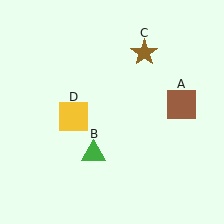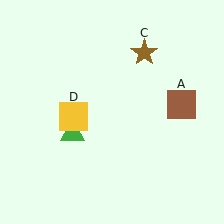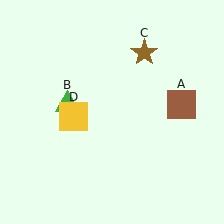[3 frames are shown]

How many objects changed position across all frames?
1 object changed position: green triangle (object B).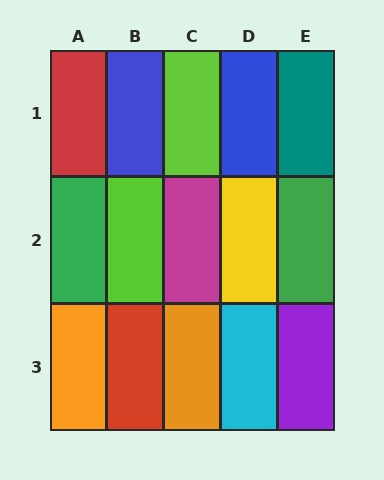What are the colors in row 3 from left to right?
Orange, red, orange, cyan, purple.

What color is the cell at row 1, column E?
Teal.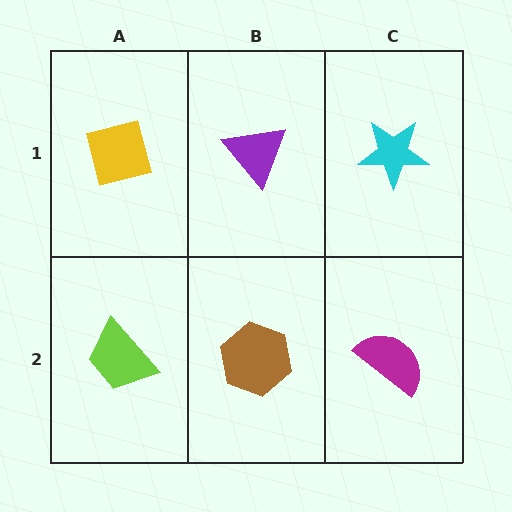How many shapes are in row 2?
3 shapes.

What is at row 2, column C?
A magenta semicircle.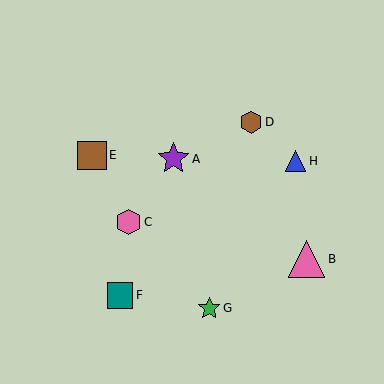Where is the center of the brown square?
The center of the brown square is at (92, 155).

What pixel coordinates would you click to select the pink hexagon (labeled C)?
Click at (129, 222) to select the pink hexagon C.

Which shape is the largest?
The pink triangle (labeled B) is the largest.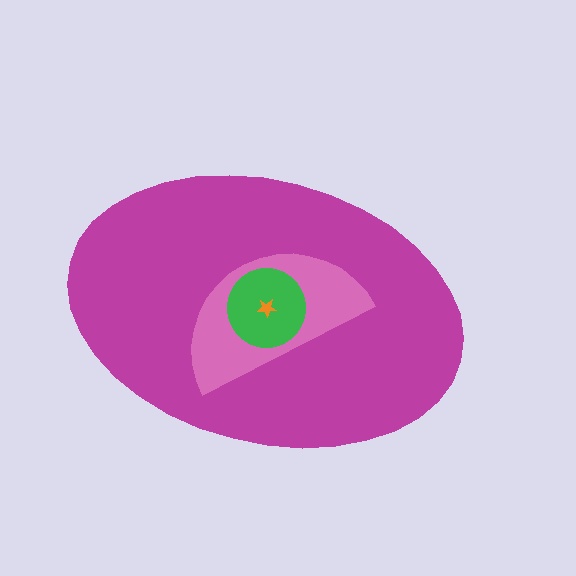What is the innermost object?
The orange star.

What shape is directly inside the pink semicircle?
The green circle.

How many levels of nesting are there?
4.